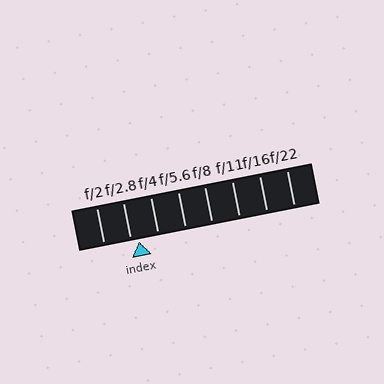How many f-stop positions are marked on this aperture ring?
There are 8 f-stop positions marked.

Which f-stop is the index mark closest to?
The index mark is closest to f/2.8.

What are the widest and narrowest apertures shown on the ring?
The widest aperture shown is f/2 and the narrowest is f/22.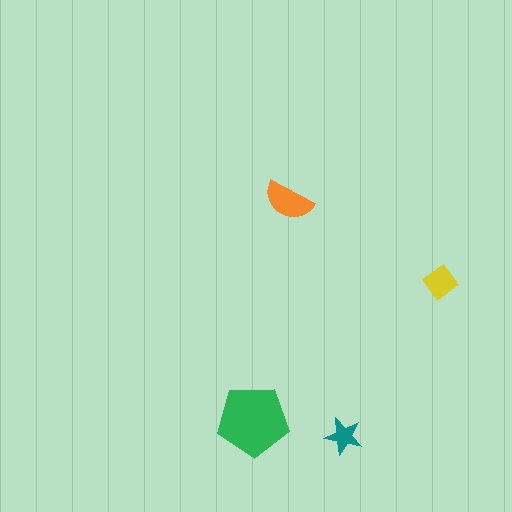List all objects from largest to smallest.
The green pentagon, the orange semicircle, the yellow diamond, the teal star.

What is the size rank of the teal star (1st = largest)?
4th.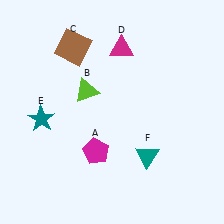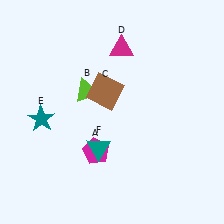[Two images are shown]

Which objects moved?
The objects that moved are: the brown square (C), the teal triangle (F).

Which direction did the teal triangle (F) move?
The teal triangle (F) moved left.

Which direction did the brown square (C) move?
The brown square (C) moved down.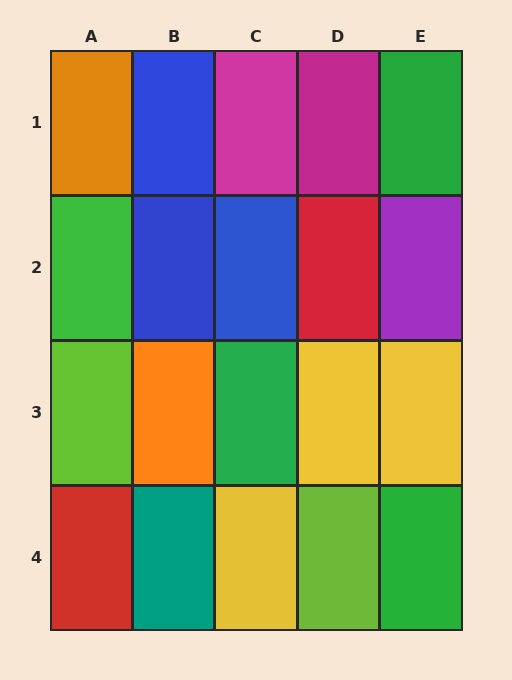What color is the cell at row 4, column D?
Lime.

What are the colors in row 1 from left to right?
Orange, blue, magenta, magenta, green.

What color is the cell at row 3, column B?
Orange.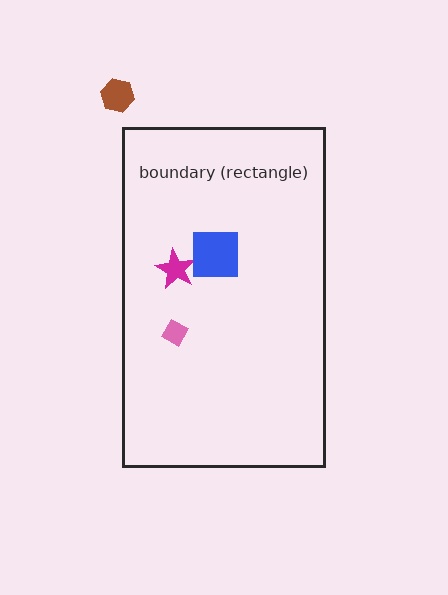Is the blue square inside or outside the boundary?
Inside.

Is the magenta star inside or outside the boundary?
Inside.